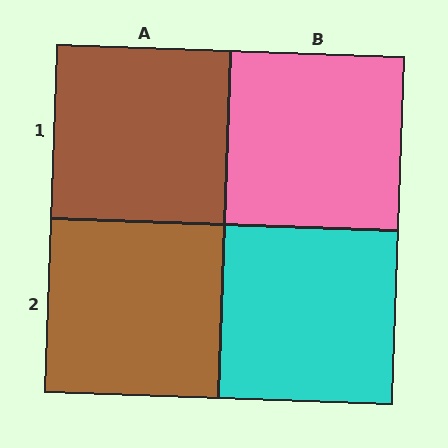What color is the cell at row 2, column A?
Brown.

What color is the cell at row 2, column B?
Cyan.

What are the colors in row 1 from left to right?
Brown, pink.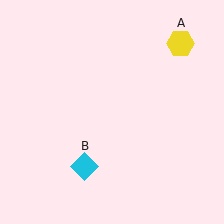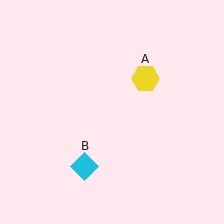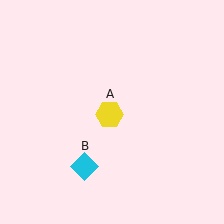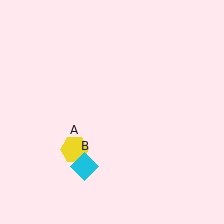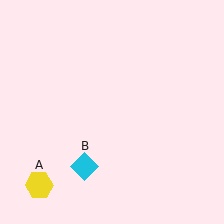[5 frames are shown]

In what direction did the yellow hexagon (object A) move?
The yellow hexagon (object A) moved down and to the left.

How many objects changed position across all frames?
1 object changed position: yellow hexagon (object A).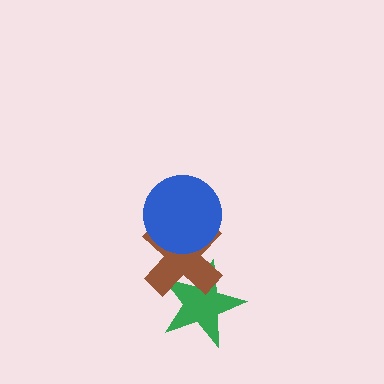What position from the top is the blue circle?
The blue circle is 1st from the top.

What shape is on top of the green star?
The brown cross is on top of the green star.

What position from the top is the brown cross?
The brown cross is 2nd from the top.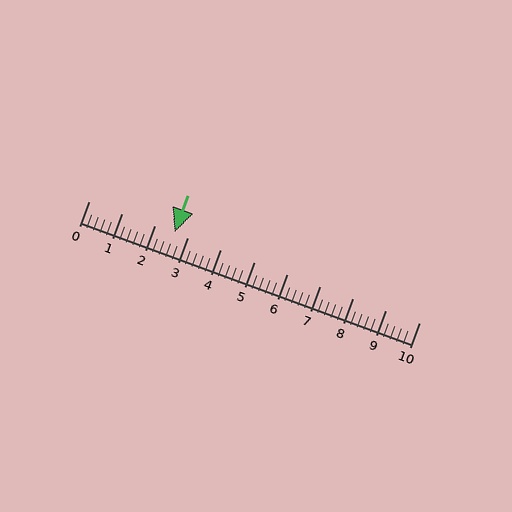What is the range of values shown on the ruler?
The ruler shows values from 0 to 10.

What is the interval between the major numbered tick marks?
The major tick marks are spaced 1 units apart.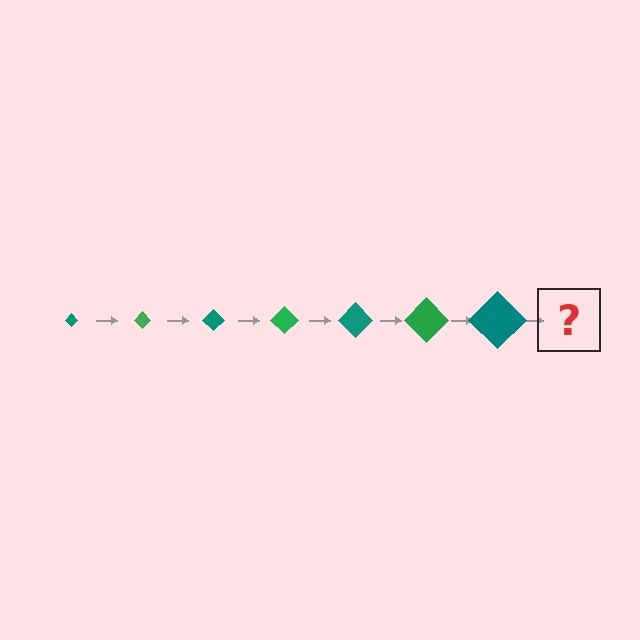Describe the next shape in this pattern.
It should be a green diamond, larger than the previous one.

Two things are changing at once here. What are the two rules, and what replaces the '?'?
The two rules are that the diamond grows larger each step and the color cycles through teal and green. The '?' should be a green diamond, larger than the previous one.